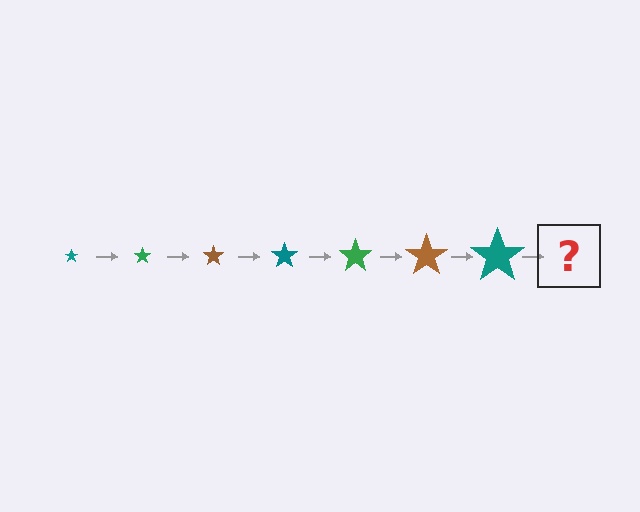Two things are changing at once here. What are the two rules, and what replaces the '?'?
The two rules are that the star grows larger each step and the color cycles through teal, green, and brown. The '?' should be a green star, larger than the previous one.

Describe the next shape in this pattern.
It should be a green star, larger than the previous one.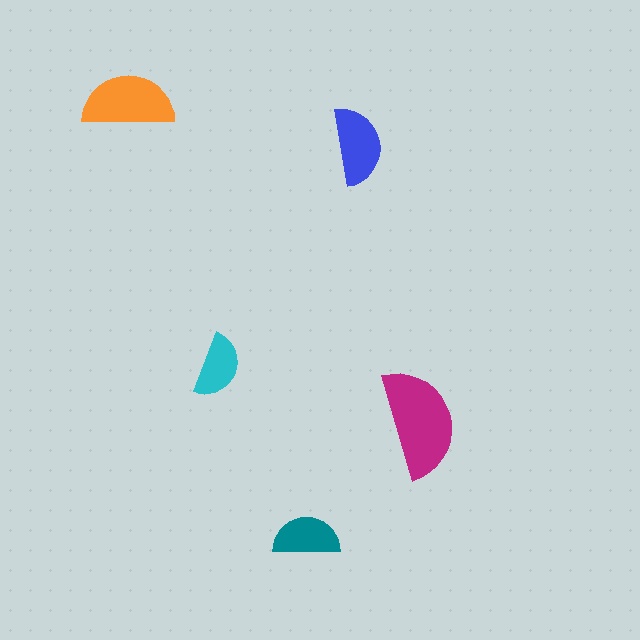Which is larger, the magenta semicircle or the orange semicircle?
The magenta one.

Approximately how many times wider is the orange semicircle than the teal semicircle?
About 1.5 times wider.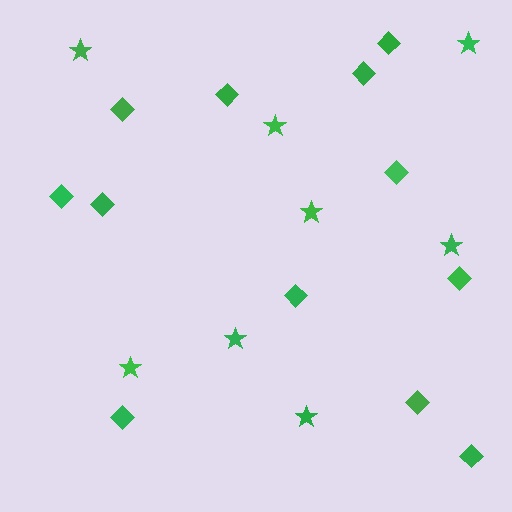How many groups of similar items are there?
There are 2 groups: one group of stars (8) and one group of diamonds (12).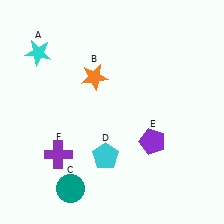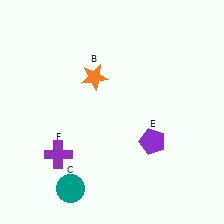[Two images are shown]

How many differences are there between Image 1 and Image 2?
There are 2 differences between the two images.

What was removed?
The cyan pentagon (D), the cyan star (A) were removed in Image 2.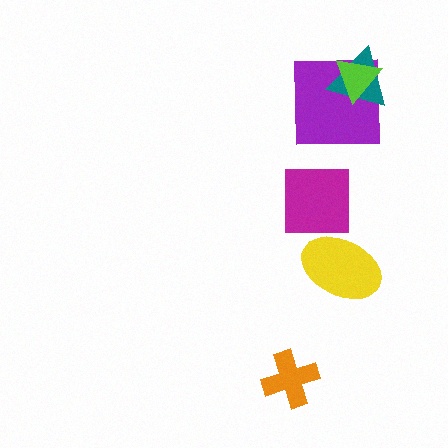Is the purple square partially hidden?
Yes, it is partially covered by another shape.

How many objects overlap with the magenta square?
0 objects overlap with the magenta square.